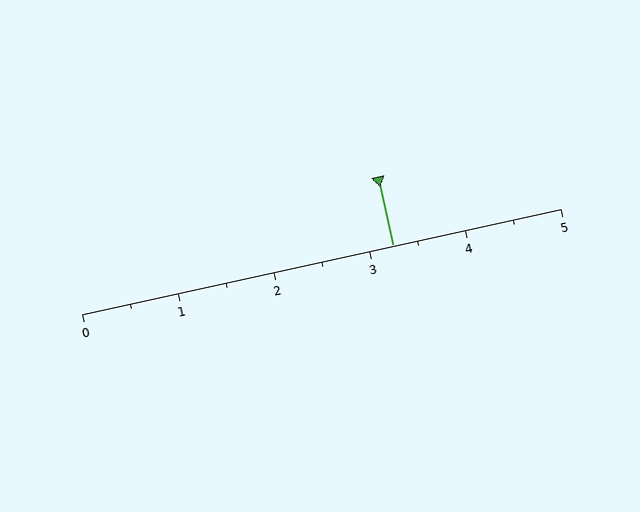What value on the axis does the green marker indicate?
The marker indicates approximately 3.2.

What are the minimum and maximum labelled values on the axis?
The axis runs from 0 to 5.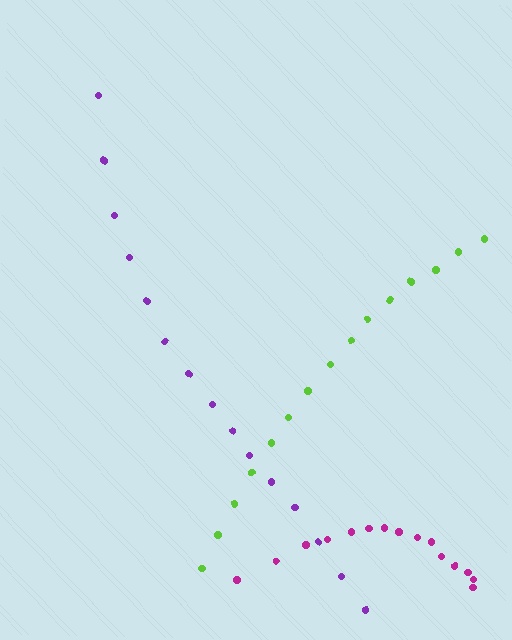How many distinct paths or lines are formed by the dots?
There are 3 distinct paths.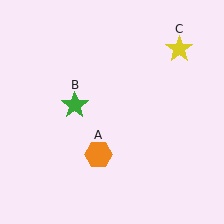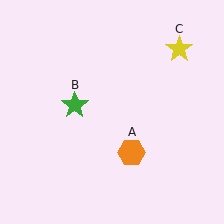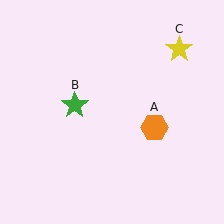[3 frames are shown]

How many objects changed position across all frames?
1 object changed position: orange hexagon (object A).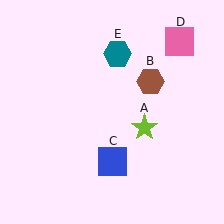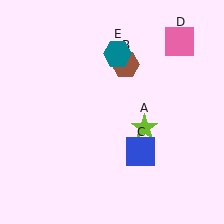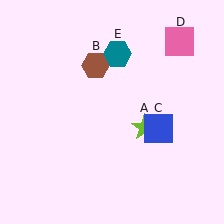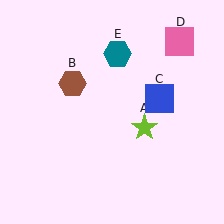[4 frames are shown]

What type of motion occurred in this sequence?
The brown hexagon (object B), blue square (object C) rotated counterclockwise around the center of the scene.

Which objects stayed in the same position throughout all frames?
Lime star (object A) and pink square (object D) and teal hexagon (object E) remained stationary.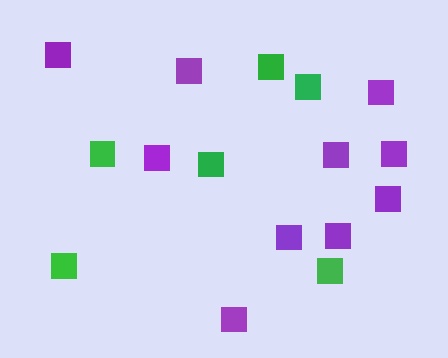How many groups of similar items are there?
There are 2 groups: one group of purple squares (10) and one group of green squares (6).